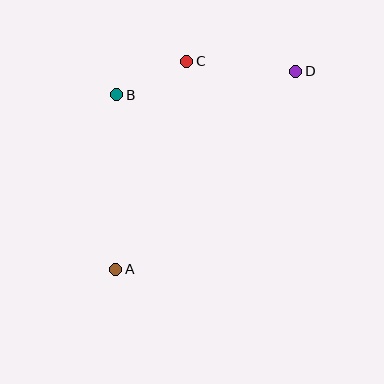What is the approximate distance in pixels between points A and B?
The distance between A and B is approximately 175 pixels.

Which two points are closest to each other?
Points B and C are closest to each other.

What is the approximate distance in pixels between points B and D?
The distance between B and D is approximately 180 pixels.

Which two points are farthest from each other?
Points A and D are farthest from each other.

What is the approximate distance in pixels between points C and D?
The distance between C and D is approximately 110 pixels.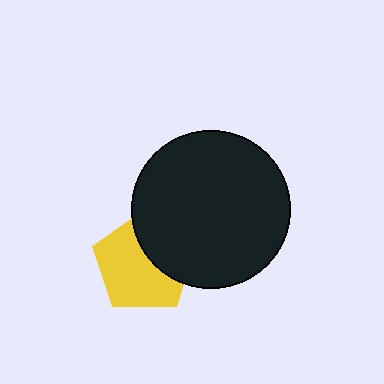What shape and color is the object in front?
The object in front is a black circle.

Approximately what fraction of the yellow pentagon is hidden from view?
Roughly 36% of the yellow pentagon is hidden behind the black circle.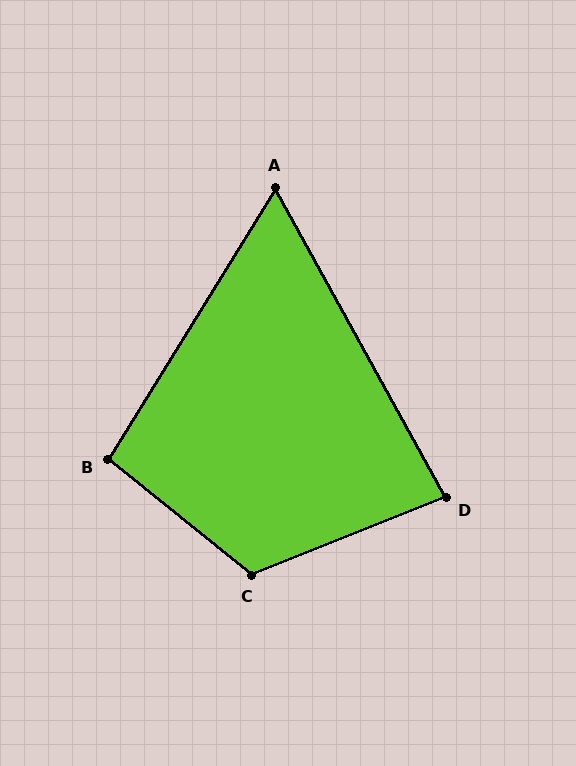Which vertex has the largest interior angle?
C, at approximately 119 degrees.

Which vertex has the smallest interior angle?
A, at approximately 61 degrees.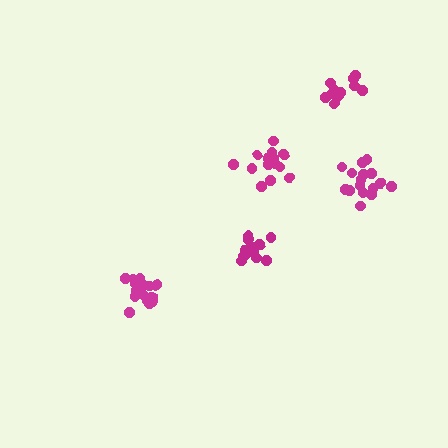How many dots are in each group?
Group 1: 16 dots, Group 2: 13 dots, Group 3: 15 dots, Group 4: 11 dots, Group 5: 14 dots (69 total).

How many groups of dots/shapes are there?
There are 5 groups.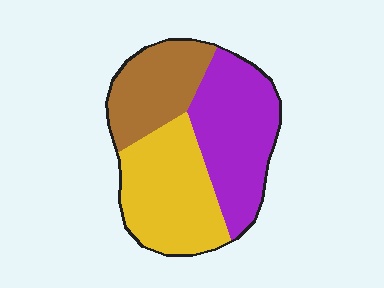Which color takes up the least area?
Brown, at roughly 25%.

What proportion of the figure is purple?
Purple covers about 40% of the figure.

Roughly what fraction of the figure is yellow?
Yellow covers 37% of the figure.